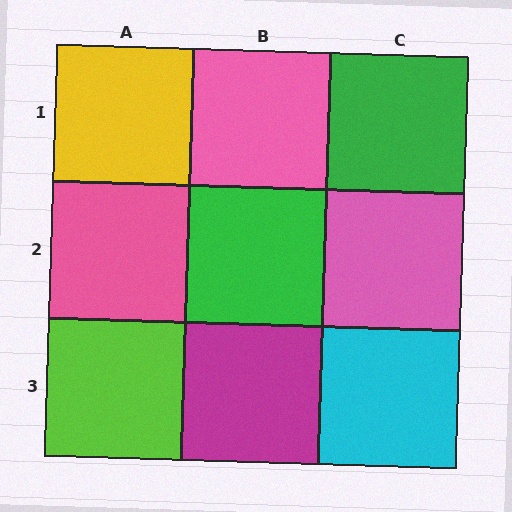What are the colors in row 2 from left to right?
Pink, green, pink.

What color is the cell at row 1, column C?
Green.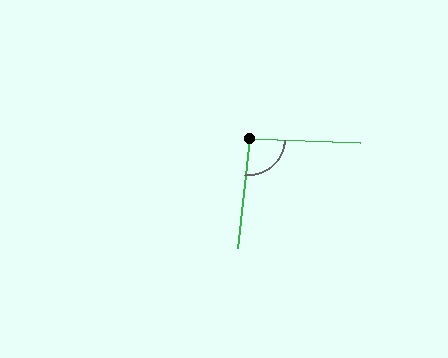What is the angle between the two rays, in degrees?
Approximately 94 degrees.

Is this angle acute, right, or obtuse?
It is approximately a right angle.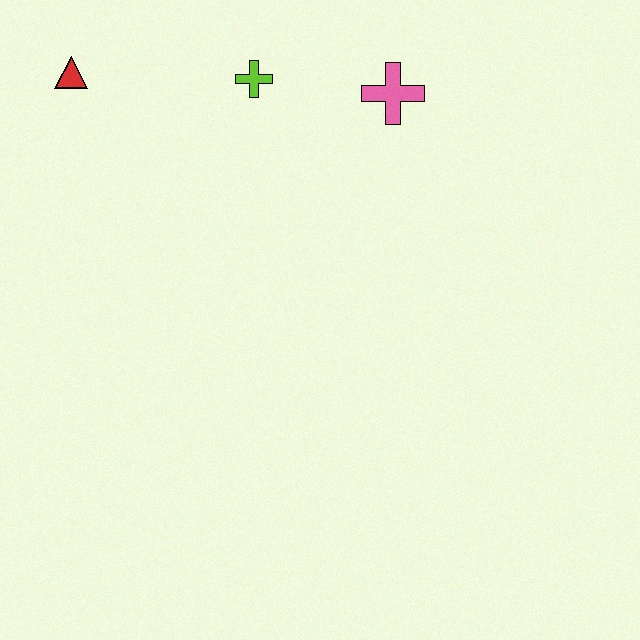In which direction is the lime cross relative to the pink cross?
The lime cross is to the left of the pink cross.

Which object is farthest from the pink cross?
The red triangle is farthest from the pink cross.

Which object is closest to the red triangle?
The lime cross is closest to the red triangle.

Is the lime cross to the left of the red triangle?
No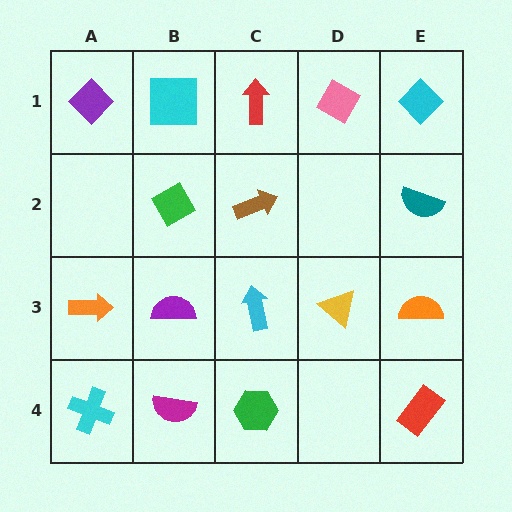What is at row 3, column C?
A cyan arrow.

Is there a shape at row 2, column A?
No, that cell is empty.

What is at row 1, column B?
A cyan square.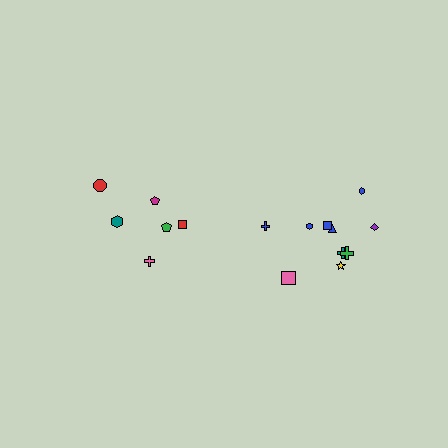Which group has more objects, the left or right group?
The right group.